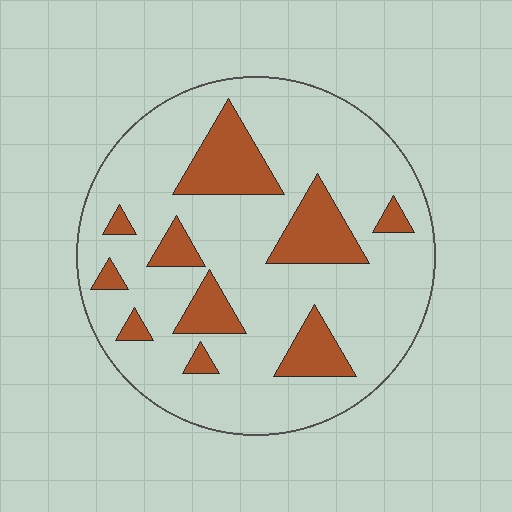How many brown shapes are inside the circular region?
10.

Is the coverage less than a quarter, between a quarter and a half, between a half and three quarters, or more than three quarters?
Less than a quarter.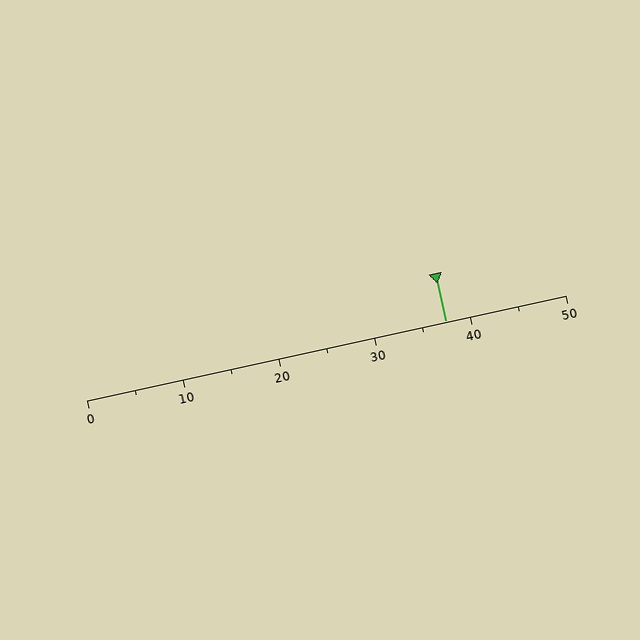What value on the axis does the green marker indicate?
The marker indicates approximately 37.5.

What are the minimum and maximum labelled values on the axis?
The axis runs from 0 to 50.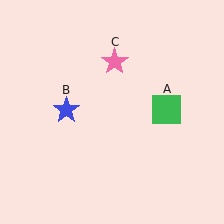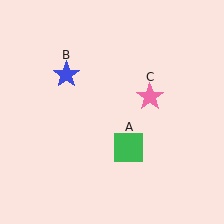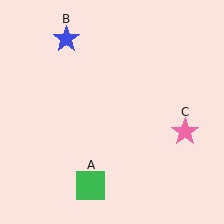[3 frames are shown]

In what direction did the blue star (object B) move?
The blue star (object B) moved up.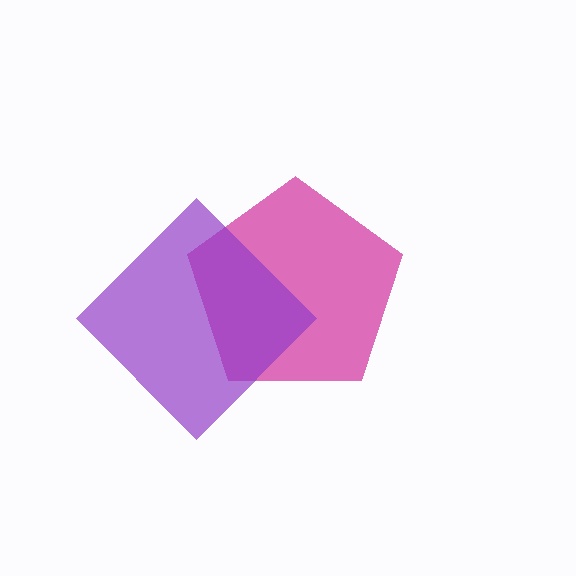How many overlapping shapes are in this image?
There are 2 overlapping shapes in the image.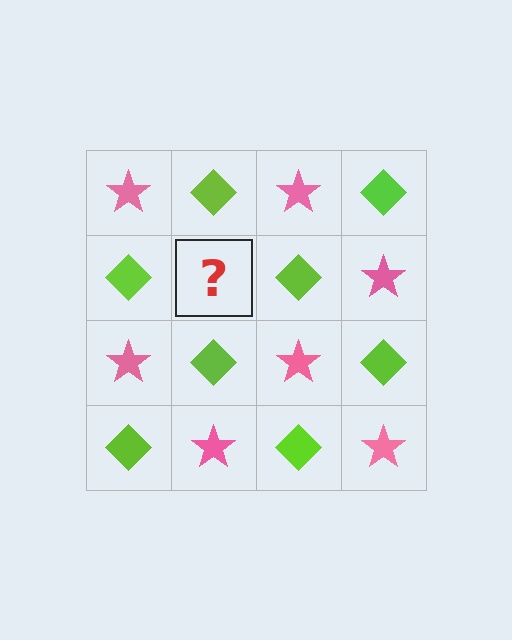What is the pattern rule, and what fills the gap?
The rule is that it alternates pink star and lime diamond in a checkerboard pattern. The gap should be filled with a pink star.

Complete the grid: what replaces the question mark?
The question mark should be replaced with a pink star.